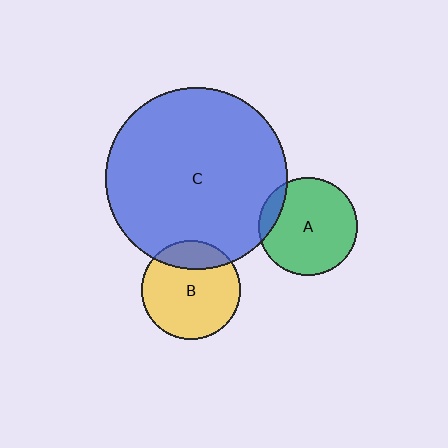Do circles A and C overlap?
Yes.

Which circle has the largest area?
Circle C (blue).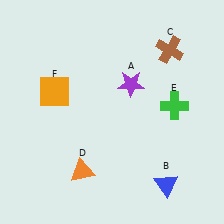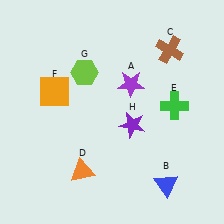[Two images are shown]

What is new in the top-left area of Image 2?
A lime hexagon (G) was added in the top-left area of Image 2.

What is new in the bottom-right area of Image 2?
A purple star (H) was added in the bottom-right area of Image 2.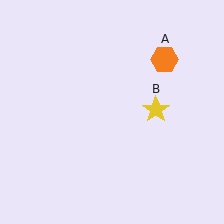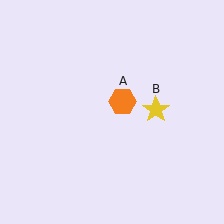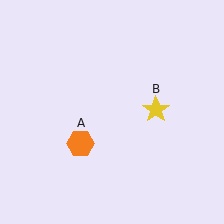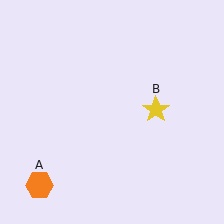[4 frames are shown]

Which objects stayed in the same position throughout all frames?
Yellow star (object B) remained stationary.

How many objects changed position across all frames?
1 object changed position: orange hexagon (object A).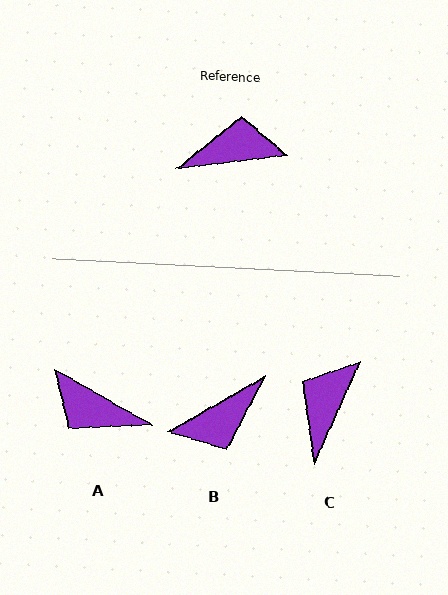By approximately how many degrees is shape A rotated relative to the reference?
Approximately 144 degrees counter-clockwise.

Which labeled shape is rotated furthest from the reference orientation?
B, about 156 degrees away.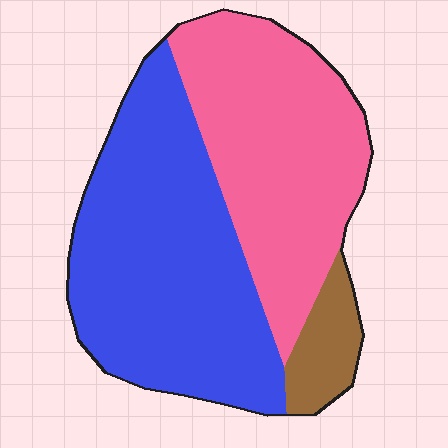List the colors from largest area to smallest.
From largest to smallest: blue, pink, brown.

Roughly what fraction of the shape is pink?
Pink takes up between a third and a half of the shape.